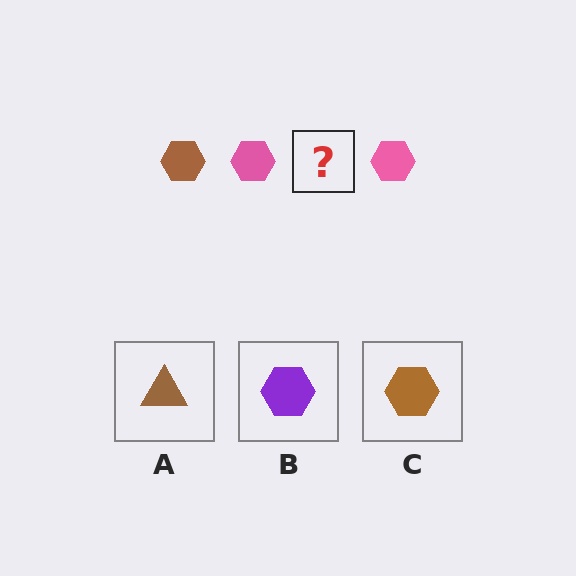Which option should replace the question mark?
Option C.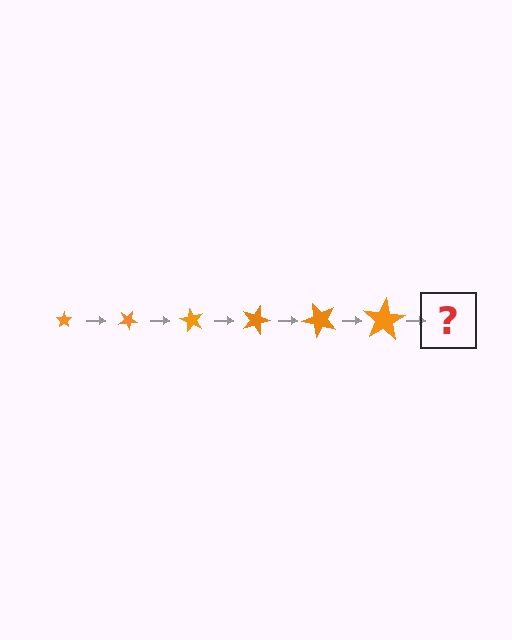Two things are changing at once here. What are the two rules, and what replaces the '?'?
The two rules are that the star grows larger each step and it rotates 30 degrees each step. The '?' should be a star, larger than the previous one and rotated 180 degrees from the start.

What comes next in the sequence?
The next element should be a star, larger than the previous one and rotated 180 degrees from the start.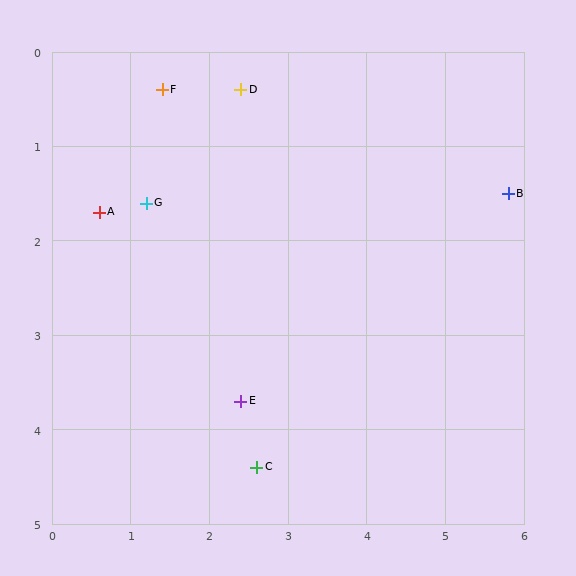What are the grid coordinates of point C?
Point C is at approximately (2.6, 4.4).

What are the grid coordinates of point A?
Point A is at approximately (0.6, 1.7).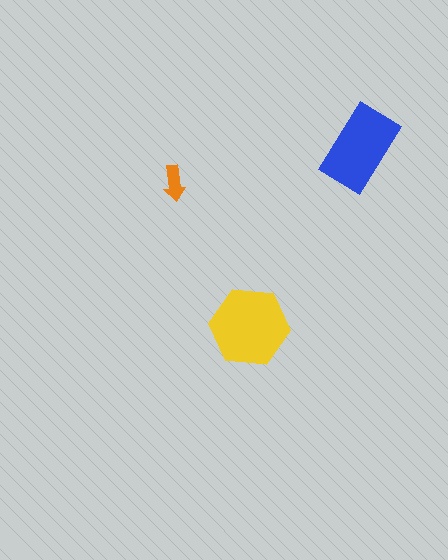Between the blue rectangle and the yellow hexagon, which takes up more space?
The yellow hexagon.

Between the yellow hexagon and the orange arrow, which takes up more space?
The yellow hexagon.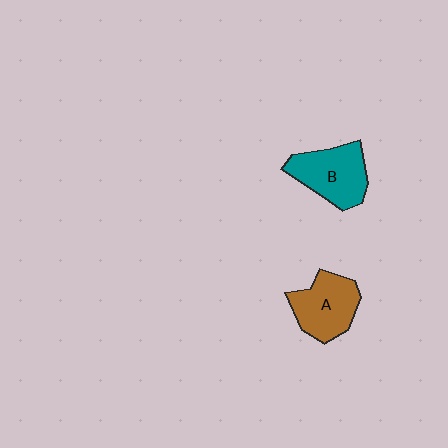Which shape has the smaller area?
Shape A (brown).